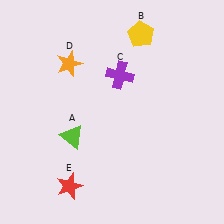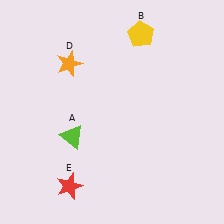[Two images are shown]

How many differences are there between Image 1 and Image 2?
There is 1 difference between the two images.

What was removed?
The purple cross (C) was removed in Image 2.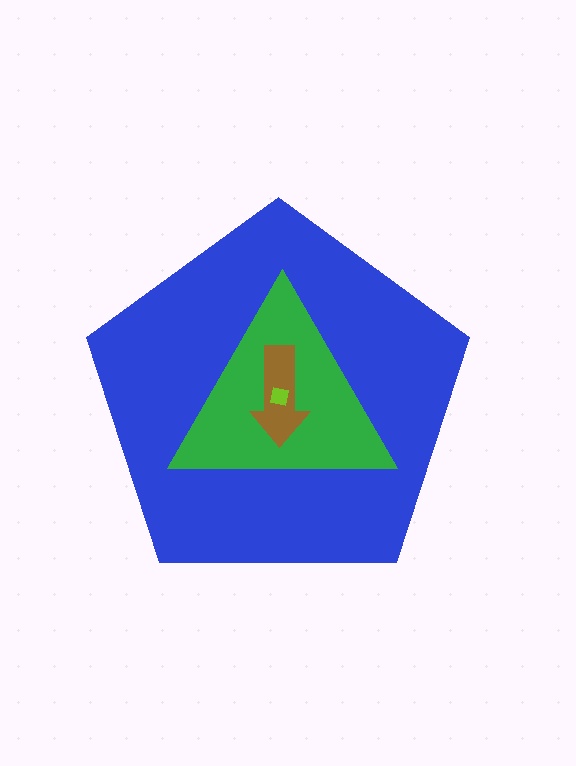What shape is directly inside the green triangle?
The brown arrow.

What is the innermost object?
The lime square.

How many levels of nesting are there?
4.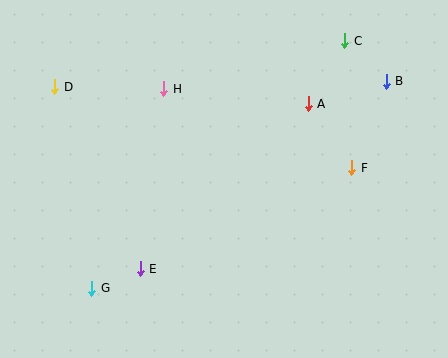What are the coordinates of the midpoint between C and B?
The midpoint between C and B is at (366, 61).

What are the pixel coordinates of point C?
Point C is at (345, 41).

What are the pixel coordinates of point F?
Point F is at (352, 168).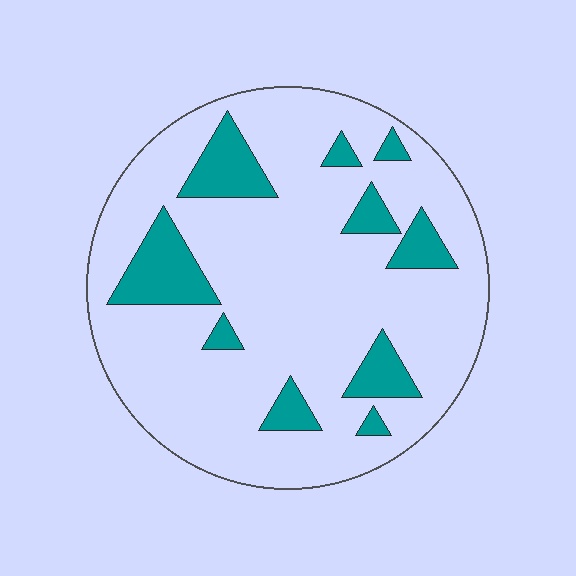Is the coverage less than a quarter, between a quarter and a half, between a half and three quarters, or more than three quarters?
Less than a quarter.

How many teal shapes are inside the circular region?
10.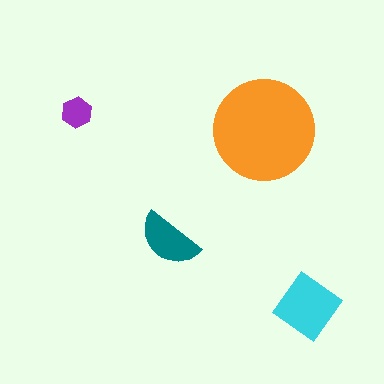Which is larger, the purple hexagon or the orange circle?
The orange circle.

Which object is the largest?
The orange circle.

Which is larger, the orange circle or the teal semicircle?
The orange circle.